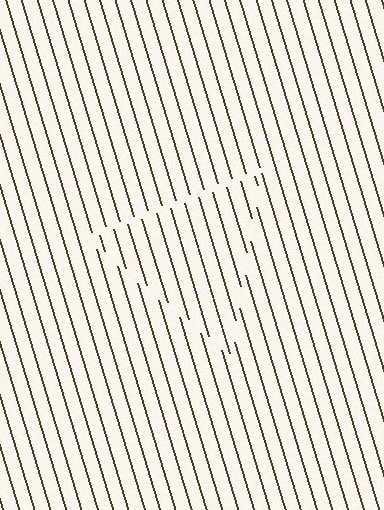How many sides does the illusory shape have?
3 sides — the line-ends trace a triangle.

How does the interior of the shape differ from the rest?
The interior of the shape contains the same grating, shifted by half a period — the contour is defined by the phase discontinuity where line-ends from the inner and outer gratings abut.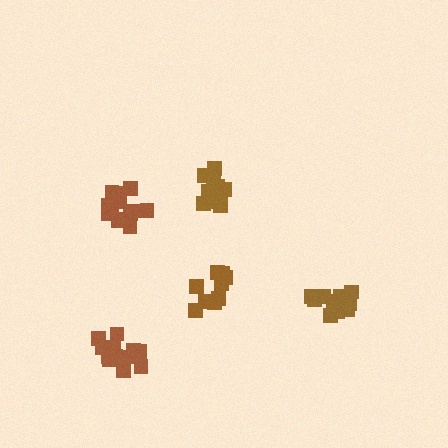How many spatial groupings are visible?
There are 5 spatial groupings.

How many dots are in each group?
Group 1: 14 dots, Group 2: 11 dots, Group 3: 11 dots, Group 4: 13 dots, Group 5: 9 dots (58 total).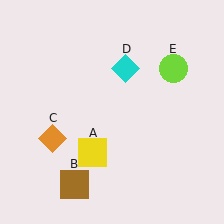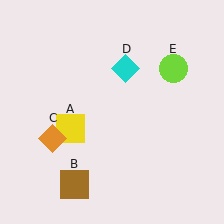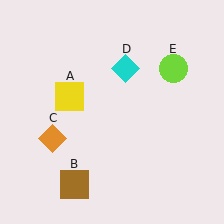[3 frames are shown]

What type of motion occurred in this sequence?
The yellow square (object A) rotated clockwise around the center of the scene.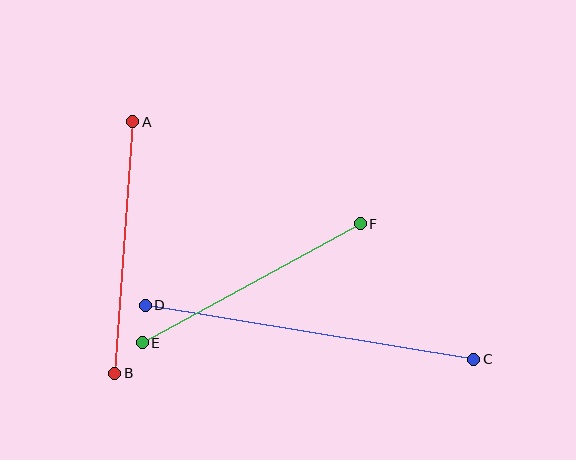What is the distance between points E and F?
The distance is approximately 248 pixels.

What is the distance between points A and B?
The distance is approximately 252 pixels.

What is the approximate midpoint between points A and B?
The midpoint is at approximately (124, 247) pixels.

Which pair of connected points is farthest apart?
Points C and D are farthest apart.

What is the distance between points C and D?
The distance is approximately 333 pixels.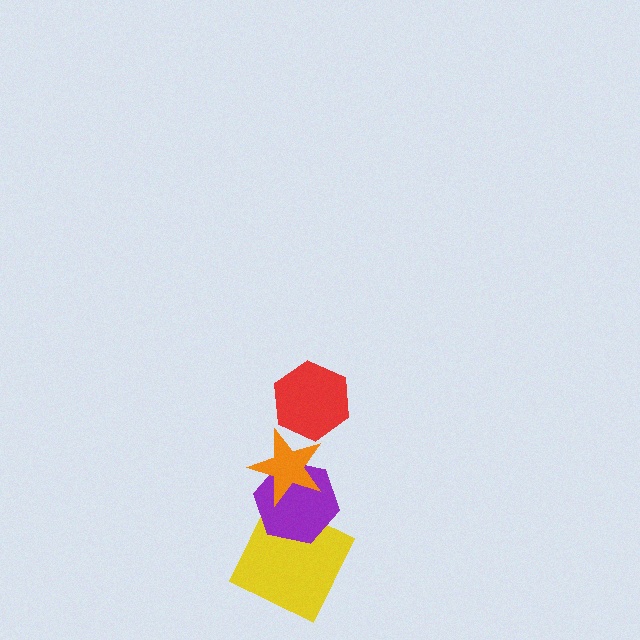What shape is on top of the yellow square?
The purple hexagon is on top of the yellow square.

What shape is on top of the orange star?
The red hexagon is on top of the orange star.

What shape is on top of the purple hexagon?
The orange star is on top of the purple hexagon.